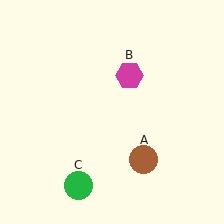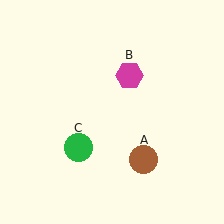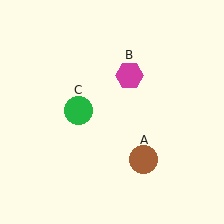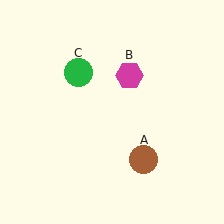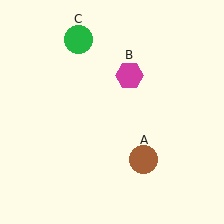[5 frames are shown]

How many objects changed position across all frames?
1 object changed position: green circle (object C).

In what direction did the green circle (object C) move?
The green circle (object C) moved up.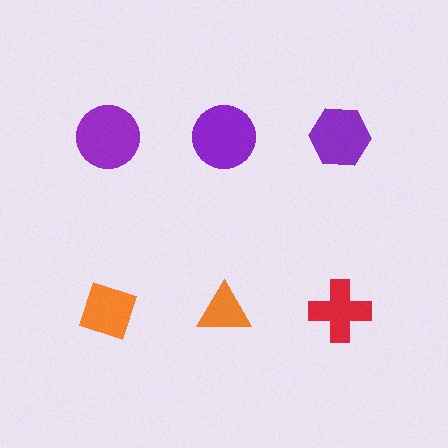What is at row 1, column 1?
A purple circle.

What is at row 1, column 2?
A purple circle.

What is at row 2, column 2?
An orange triangle.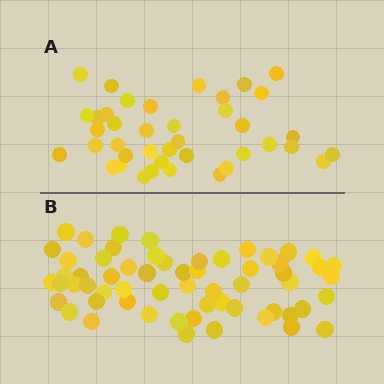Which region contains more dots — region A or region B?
Region B (the bottom region) has more dots.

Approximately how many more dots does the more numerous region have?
Region B has approximately 20 more dots than region A.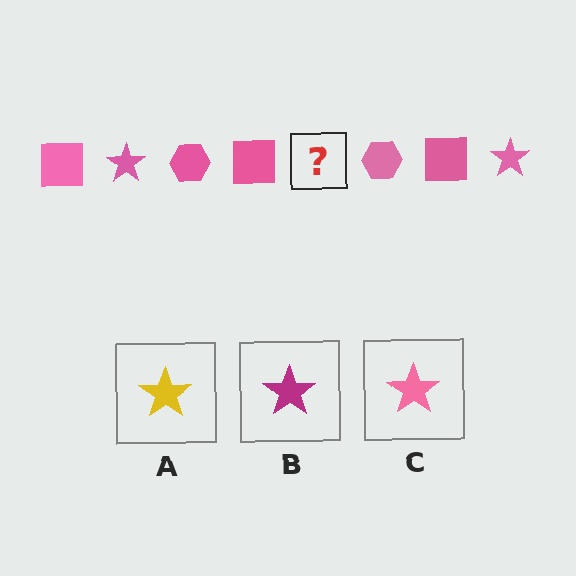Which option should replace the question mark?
Option C.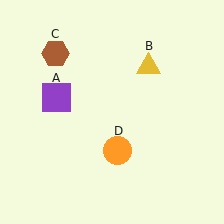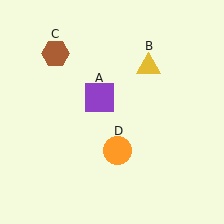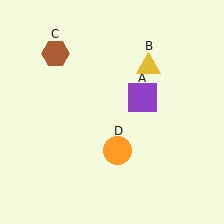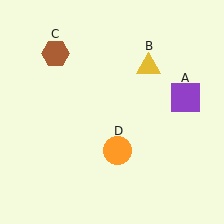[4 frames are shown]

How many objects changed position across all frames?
1 object changed position: purple square (object A).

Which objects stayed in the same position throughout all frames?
Yellow triangle (object B) and brown hexagon (object C) and orange circle (object D) remained stationary.